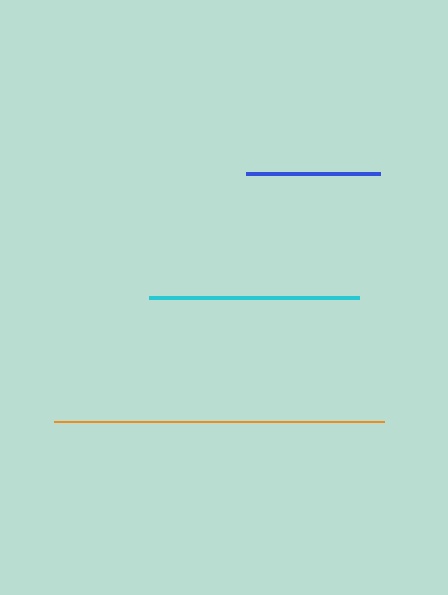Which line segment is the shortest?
The blue line is the shortest at approximately 134 pixels.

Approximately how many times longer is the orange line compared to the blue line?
The orange line is approximately 2.5 times the length of the blue line.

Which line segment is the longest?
The orange line is the longest at approximately 330 pixels.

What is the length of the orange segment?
The orange segment is approximately 330 pixels long.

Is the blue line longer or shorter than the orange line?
The orange line is longer than the blue line.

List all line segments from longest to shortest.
From longest to shortest: orange, cyan, blue.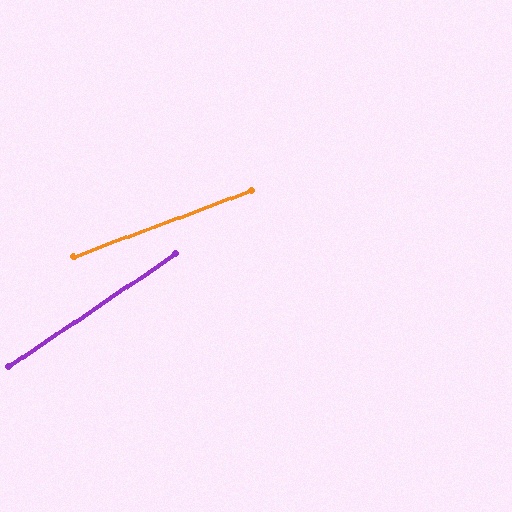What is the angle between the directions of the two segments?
Approximately 14 degrees.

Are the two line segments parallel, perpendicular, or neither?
Neither parallel nor perpendicular — they differ by about 14°.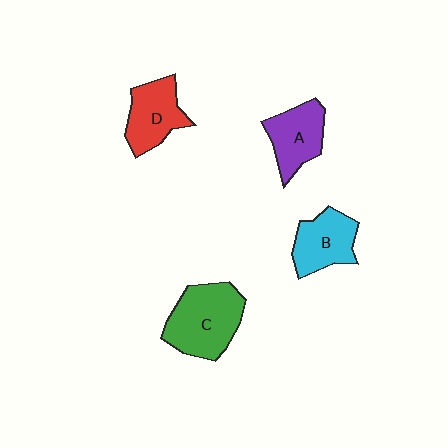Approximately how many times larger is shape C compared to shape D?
Approximately 1.4 times.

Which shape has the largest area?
Shape C (green).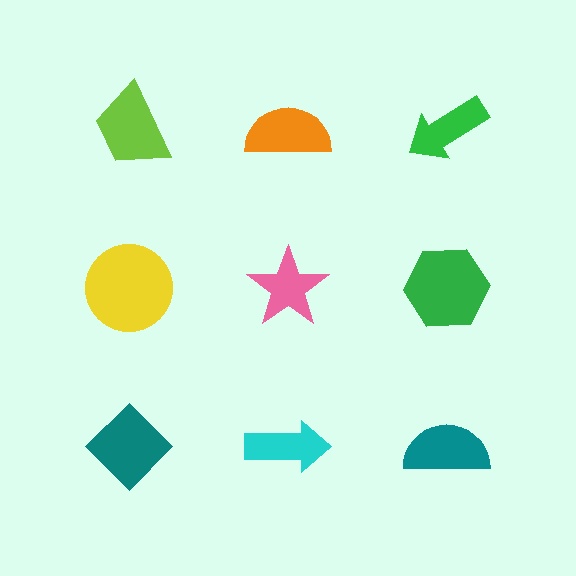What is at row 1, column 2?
An orange semicircle.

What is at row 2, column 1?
A yellow circle.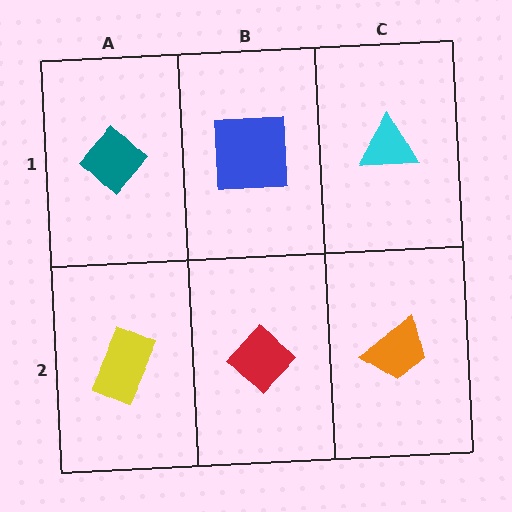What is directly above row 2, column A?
A teal diamond.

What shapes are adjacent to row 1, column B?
A red diamond (row 2, column B), a teal diamond (row 1, column A), a cyan triangle (row 1, column C).